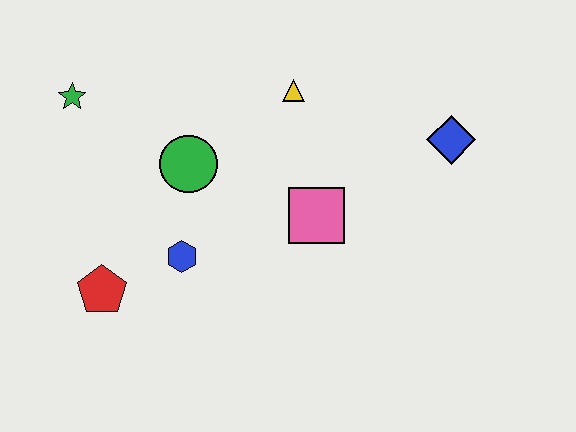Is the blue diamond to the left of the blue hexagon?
No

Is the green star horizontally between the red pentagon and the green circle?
No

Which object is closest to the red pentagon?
The blue hexagon is closest to the red pentagon.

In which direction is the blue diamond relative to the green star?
The blue diamond is to the right of the green star.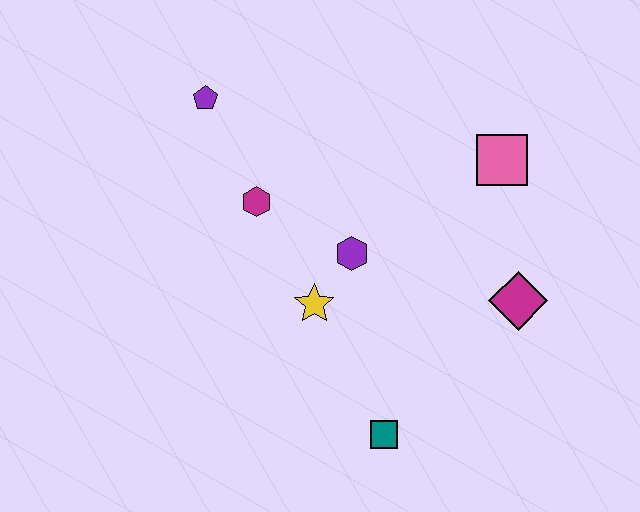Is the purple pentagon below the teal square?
No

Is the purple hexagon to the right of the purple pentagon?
Yes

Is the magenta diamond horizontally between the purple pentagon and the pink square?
No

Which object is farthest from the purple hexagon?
The purple pentagon is farthest from the purple hexagon.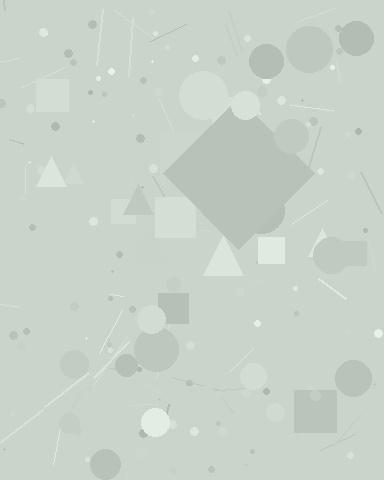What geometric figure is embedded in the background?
A diamond is embedded in the background.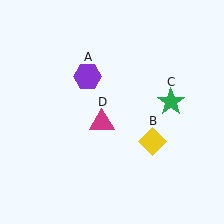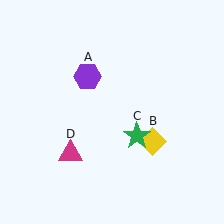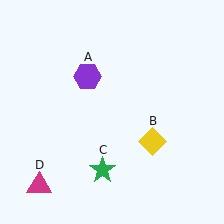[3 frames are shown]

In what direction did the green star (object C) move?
The green star (object C) moved down and to the left.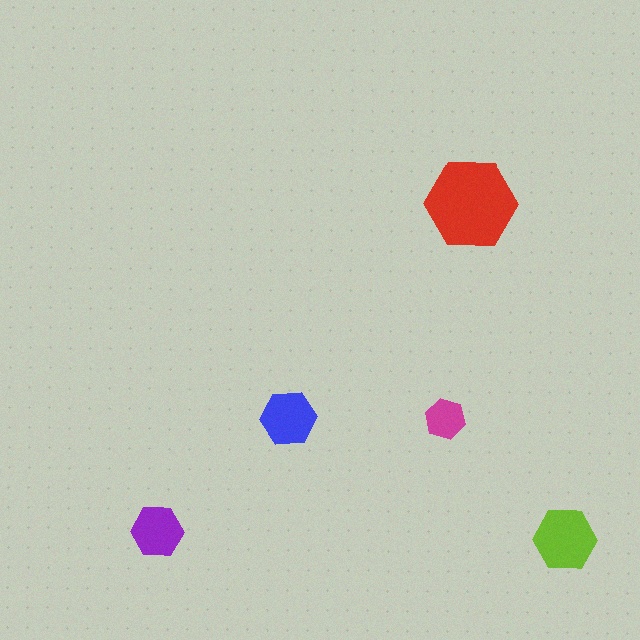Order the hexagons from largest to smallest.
the red one, the lime one, the blue one, the purple one, the magenta one.